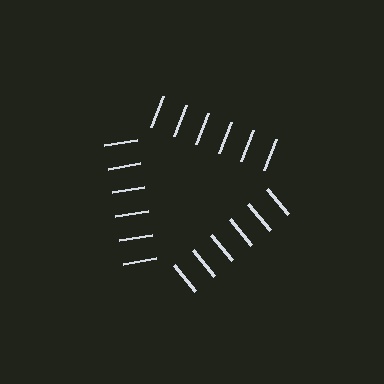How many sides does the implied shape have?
3 sides — the line-ends trace a triangle.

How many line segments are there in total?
18 — 6 along each of the 3 edges.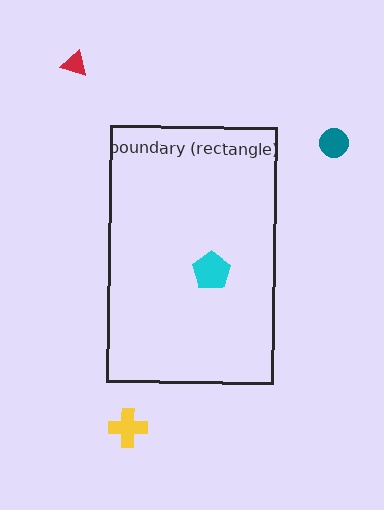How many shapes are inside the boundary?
1 inside, 3 outside.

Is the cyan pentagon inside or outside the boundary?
Inside.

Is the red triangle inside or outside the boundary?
Outside.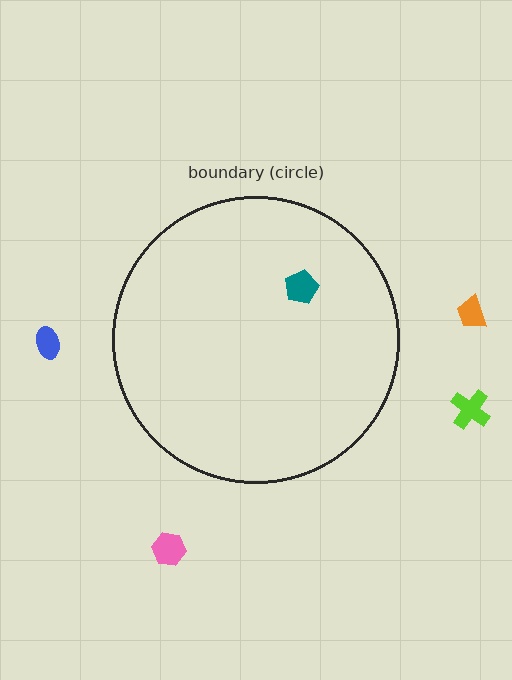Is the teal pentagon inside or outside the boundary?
Inside.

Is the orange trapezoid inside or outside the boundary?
Outside.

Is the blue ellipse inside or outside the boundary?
Outside.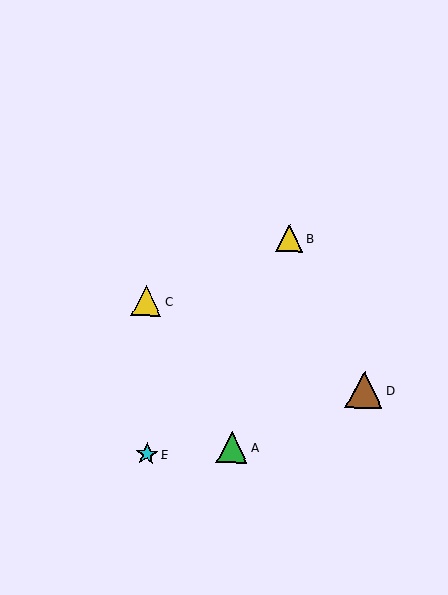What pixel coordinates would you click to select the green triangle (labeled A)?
Click at (232, 447) to select the green triangle A.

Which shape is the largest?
The brown triangle (labeled D) is the largest.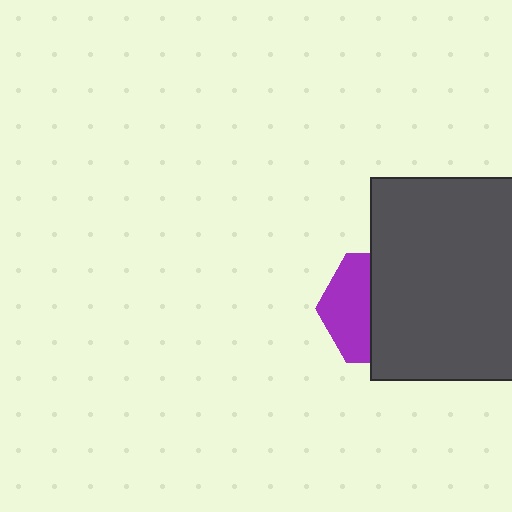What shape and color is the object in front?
The object in front is a dark gray rectangle.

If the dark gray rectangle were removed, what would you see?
You would see the complete purple hexagon.